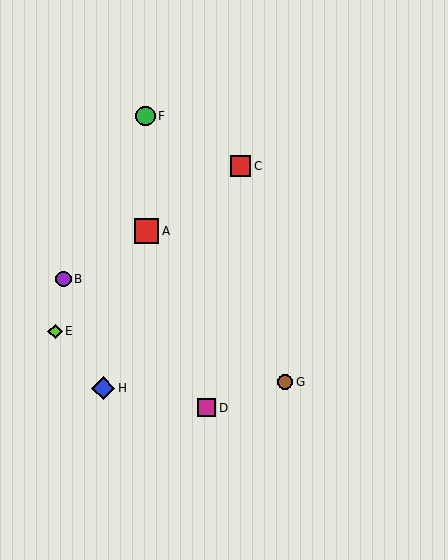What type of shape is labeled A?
Shape A is a red square.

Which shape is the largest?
The red square (labeled A) is the largest.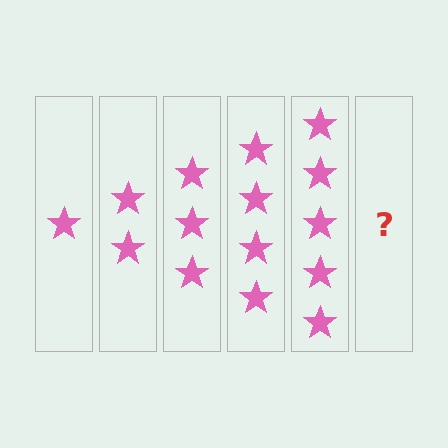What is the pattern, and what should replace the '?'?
The pattern is that each step adds one more star. The '?' should be 6 stars.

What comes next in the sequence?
The next element should be 6 stars.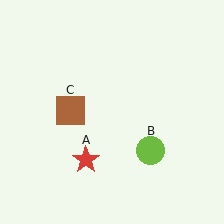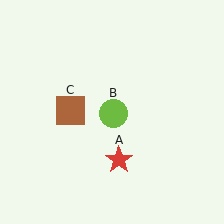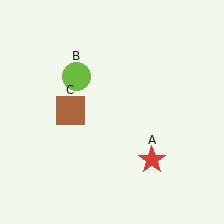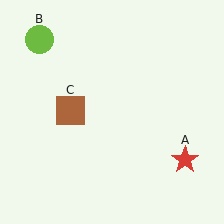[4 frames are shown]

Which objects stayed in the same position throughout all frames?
Brown square (object C) remained stationary.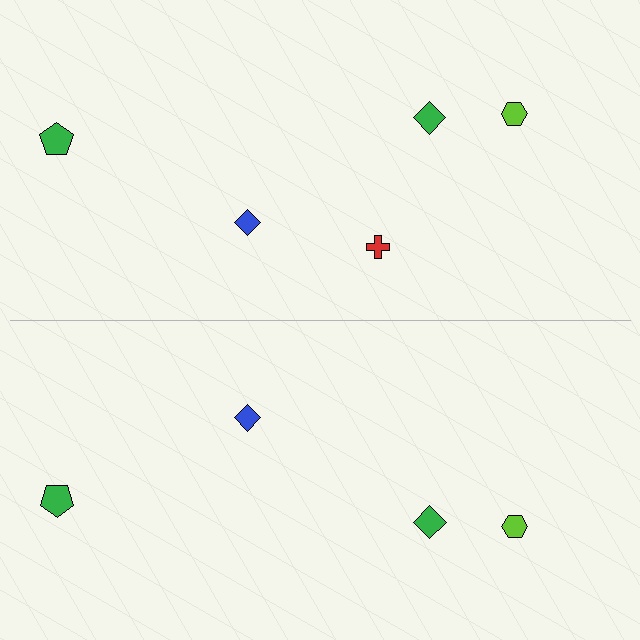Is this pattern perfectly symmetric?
No, the pattern is not perfectly symmetric. A red cross is missing from the bottom side.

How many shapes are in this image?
There are 9 shapes in this image.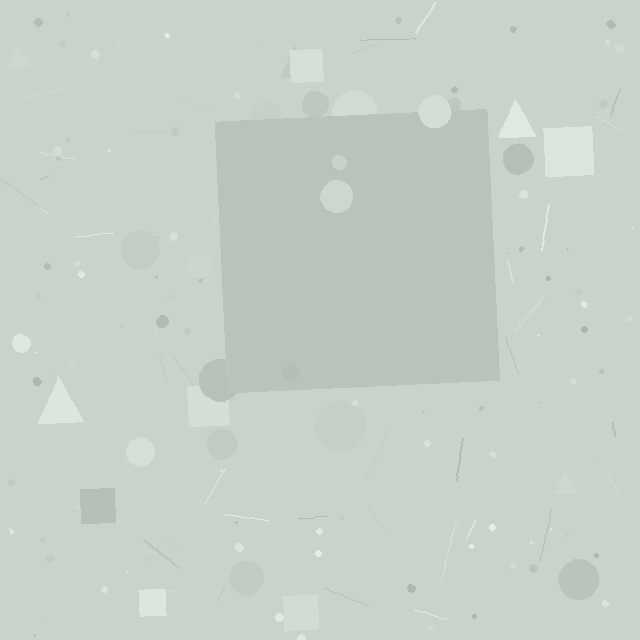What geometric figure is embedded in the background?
A square is embedded in the background.